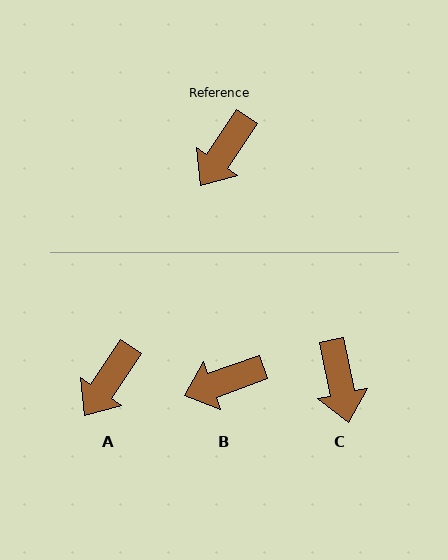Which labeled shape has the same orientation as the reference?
A.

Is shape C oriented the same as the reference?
No, it is off by about 46 degrees.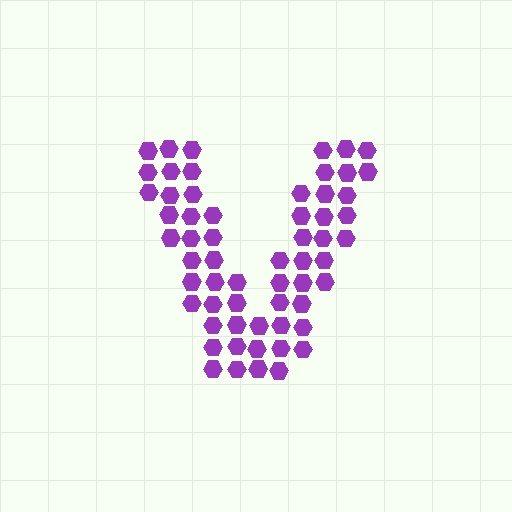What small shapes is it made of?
It is made of small hexagons.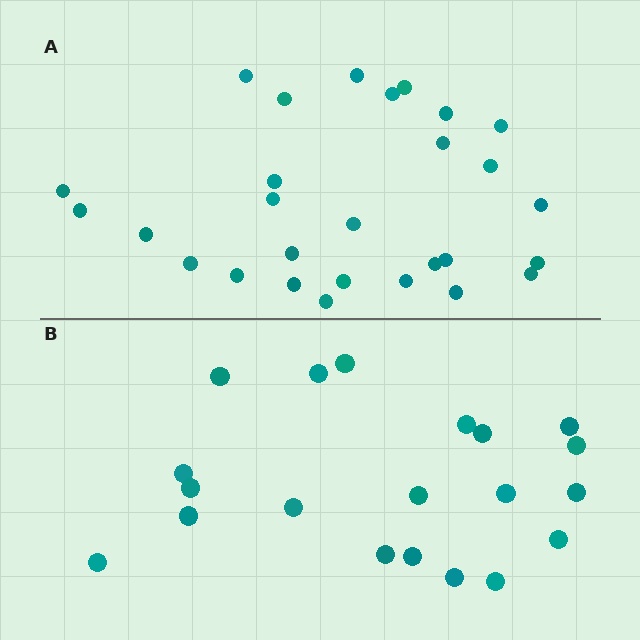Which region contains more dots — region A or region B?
Region A (the top region) has more dots.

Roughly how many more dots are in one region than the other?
Region A has roughly 8 or so more dots than region B.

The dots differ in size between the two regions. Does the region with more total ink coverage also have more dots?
No. Region B has more total ink coverage because its dots are larger, but region A actually contains more individual dots. Total area can be misleading — the number of items is what matters here.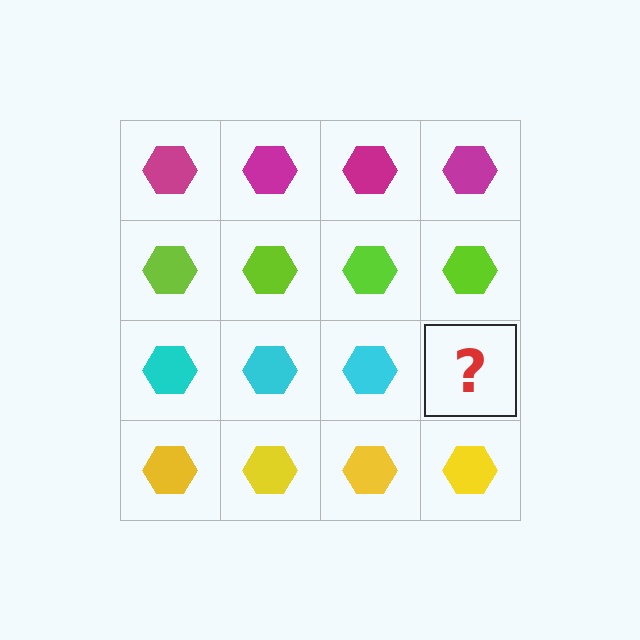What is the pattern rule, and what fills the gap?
The rule is that each row has a consistent color. The gap should be filled with a cyan hexagon.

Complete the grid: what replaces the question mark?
The question mark should be replaced with a cyan hexagon.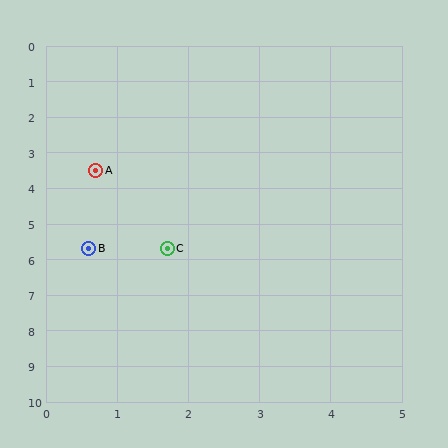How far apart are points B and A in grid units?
Points B and A are about 2.2 grid units apart.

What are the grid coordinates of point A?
Point A is at approximately (0.7, 3.5).